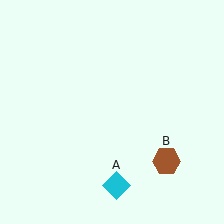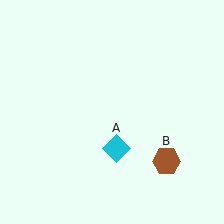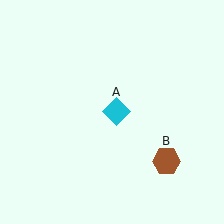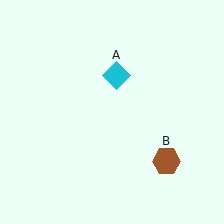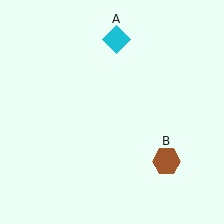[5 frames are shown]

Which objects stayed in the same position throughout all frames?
Brown hexagon (object B) remained stationary.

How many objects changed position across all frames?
1 object changed position: cyan diamond (object A).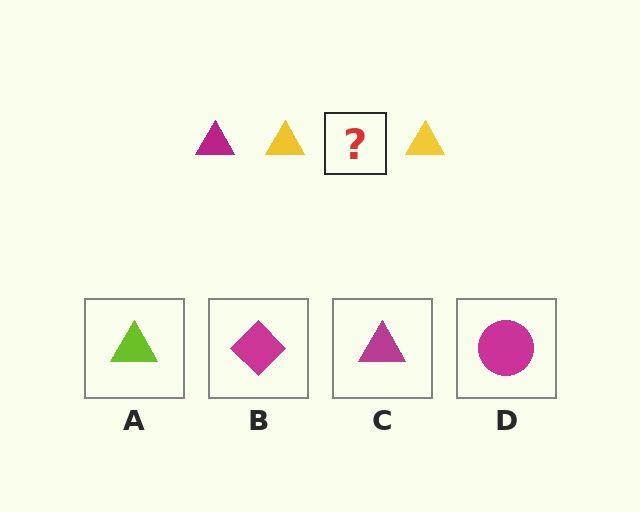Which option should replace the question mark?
Option C.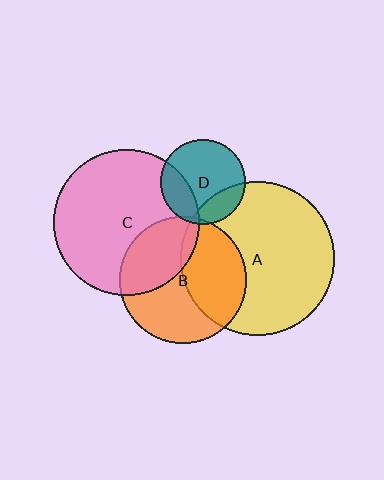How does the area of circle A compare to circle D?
Approximately 3.2 times.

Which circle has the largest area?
Circle A (yellow).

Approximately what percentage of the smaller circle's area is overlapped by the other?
Approximately 25%.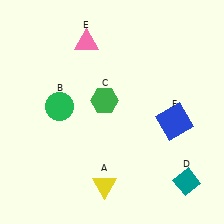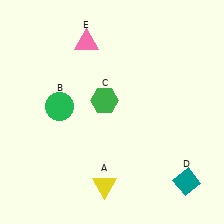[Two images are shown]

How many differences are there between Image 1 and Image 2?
There is 1 difference between the two images.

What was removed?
The blue square (F) was removed in Image 2.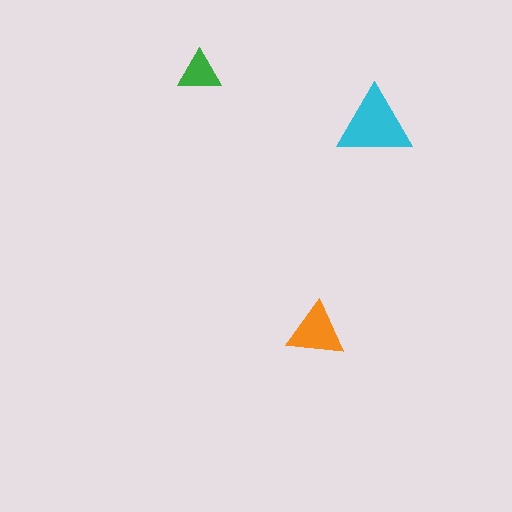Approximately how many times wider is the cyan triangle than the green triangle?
About 1.5 times wider.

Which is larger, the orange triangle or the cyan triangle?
The cyan one.